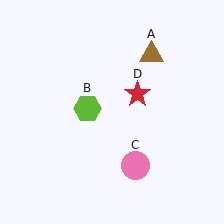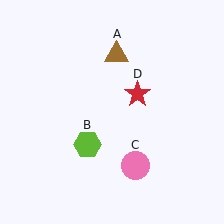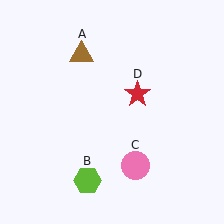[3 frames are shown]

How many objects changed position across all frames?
2 objects changed position: brown triangle (object A), lime hexagon (object B).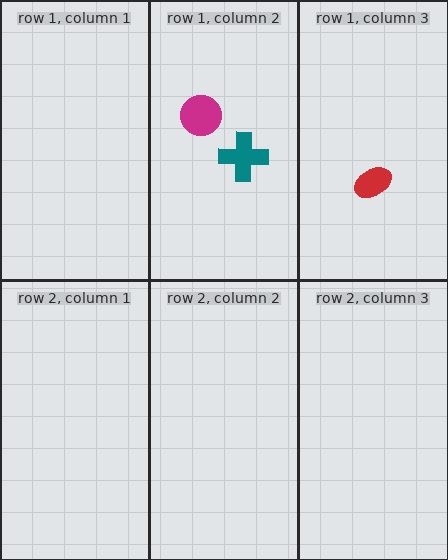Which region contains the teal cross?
The row 1, column 2 region.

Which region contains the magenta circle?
The row 1, column 2 region.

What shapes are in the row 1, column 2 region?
The teal cross, the magenta circle.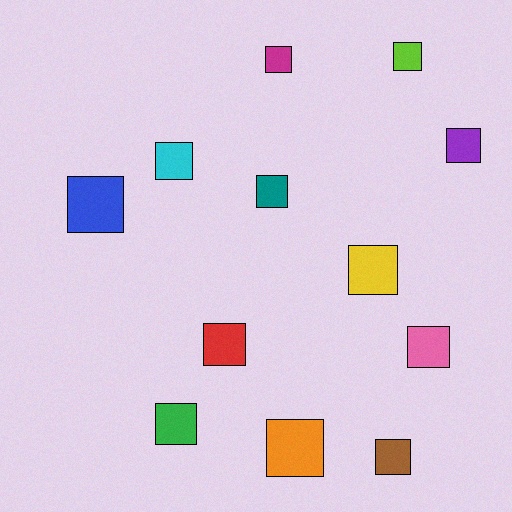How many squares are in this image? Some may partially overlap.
There are 12 squares.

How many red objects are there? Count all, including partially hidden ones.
There is 1 red object.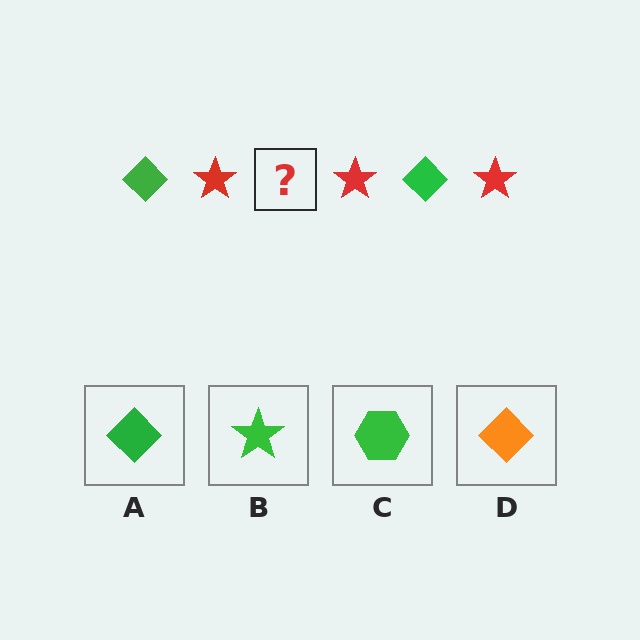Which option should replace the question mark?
Option A.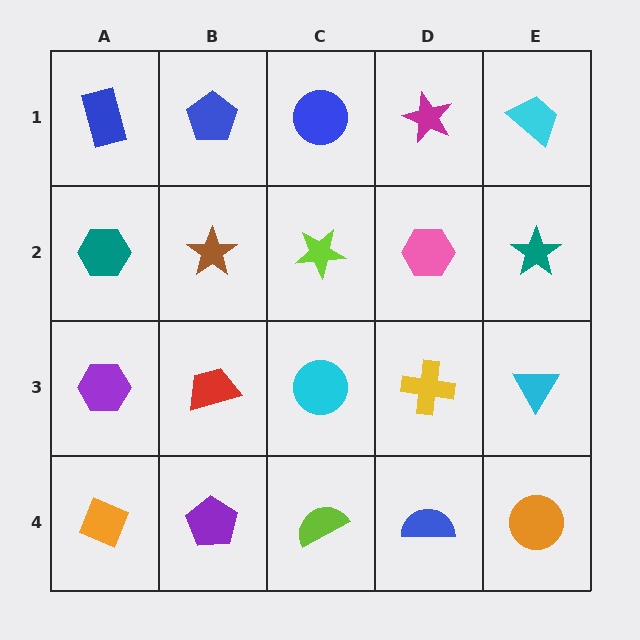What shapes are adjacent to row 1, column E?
A teal star (row 2, column E), a magenta star (row 1, column D).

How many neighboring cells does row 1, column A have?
2.